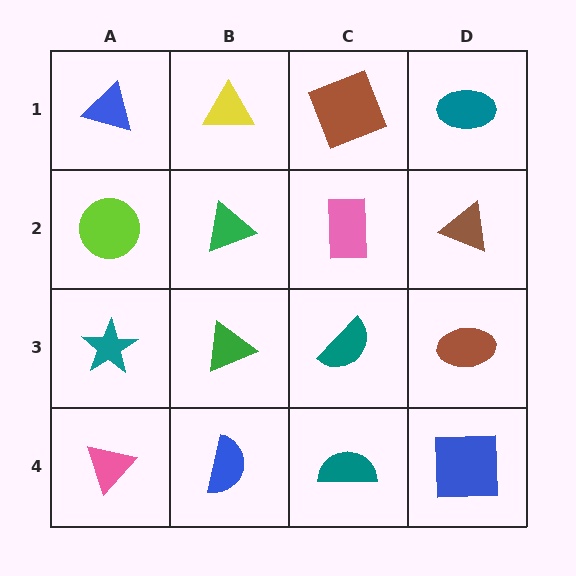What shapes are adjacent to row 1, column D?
A brown triangle (row 2, column D), a brown square (row 1, column C).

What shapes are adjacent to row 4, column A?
A teal star (row 3, column A), a blue semicircle (row 4, column B).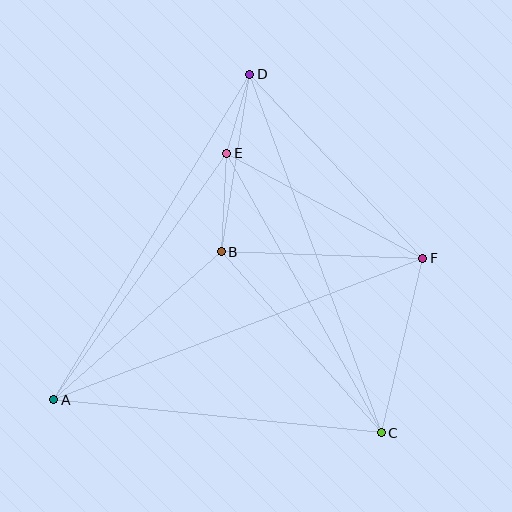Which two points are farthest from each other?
Points A and F are farthest from each other.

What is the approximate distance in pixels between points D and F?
The distance between D and F is approximately 253 pixels.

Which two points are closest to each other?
Points D and E are closest to each other.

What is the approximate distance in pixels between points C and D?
The distance between C and D is approximately 382 pixels.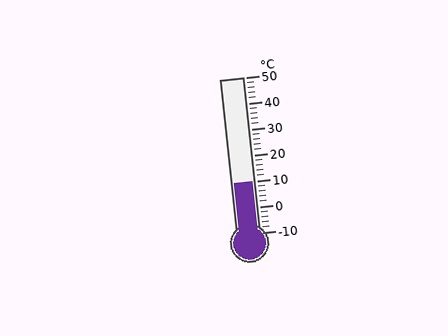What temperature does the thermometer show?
The thermometer shows approximately 10°C.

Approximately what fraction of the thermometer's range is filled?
The thermometer is filled to approximately 35% of its range.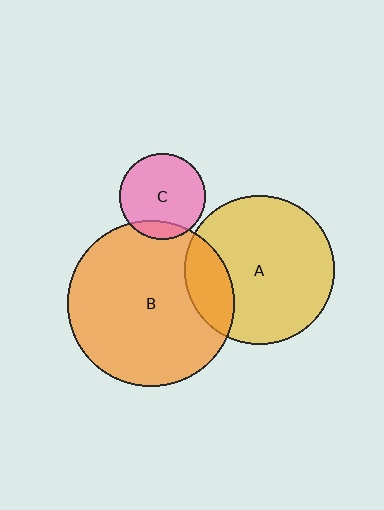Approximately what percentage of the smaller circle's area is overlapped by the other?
Approximately 15%.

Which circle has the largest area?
Circle B (orange).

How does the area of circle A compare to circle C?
Approximately 3.0 times.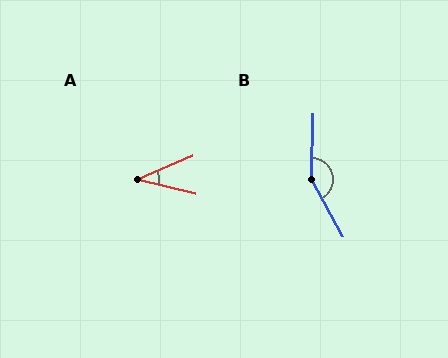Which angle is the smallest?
A, at approximately 37 degrees.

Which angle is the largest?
B, at approximately 149 degrees.